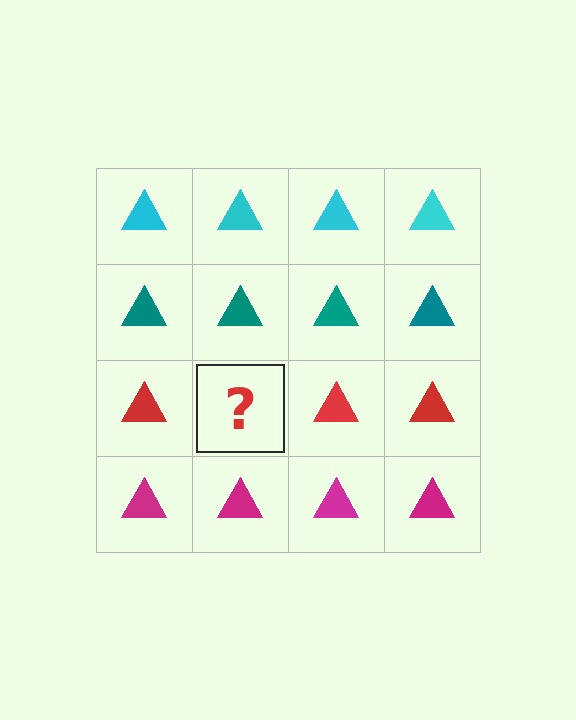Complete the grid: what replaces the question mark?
The question mark should be replaced with a red triangle.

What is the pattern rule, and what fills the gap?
The rule is that each row has a consistent color. The gap should be filled with a red triangle.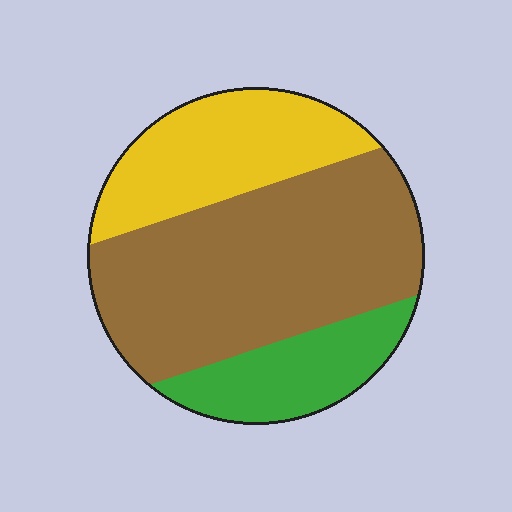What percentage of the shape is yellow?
Yellow covers around 25% of the shape.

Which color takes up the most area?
Brown, at roughly 55%.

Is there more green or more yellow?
Yellow.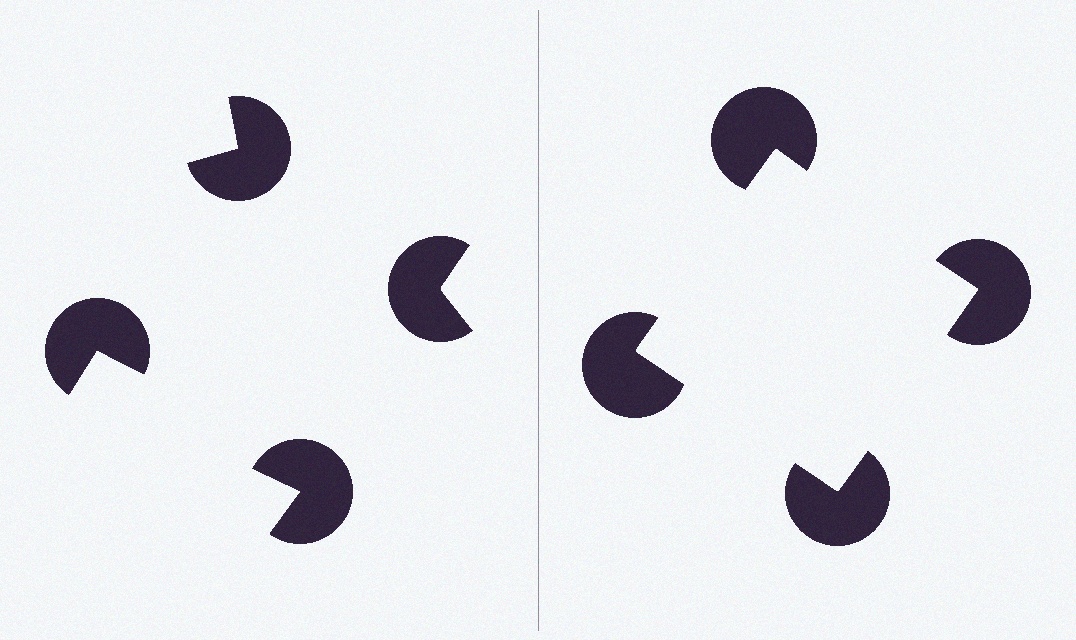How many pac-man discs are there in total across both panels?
8 — 4 on each side.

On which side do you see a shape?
An illusory square appears on the right side. On the left side the wedge cuts are rotated, so no coherent shape forms.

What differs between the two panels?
The pac-man discs are positioned identically on both sides; only the wedge orientations differ. On the right they align to a square; on the left they are misaligned.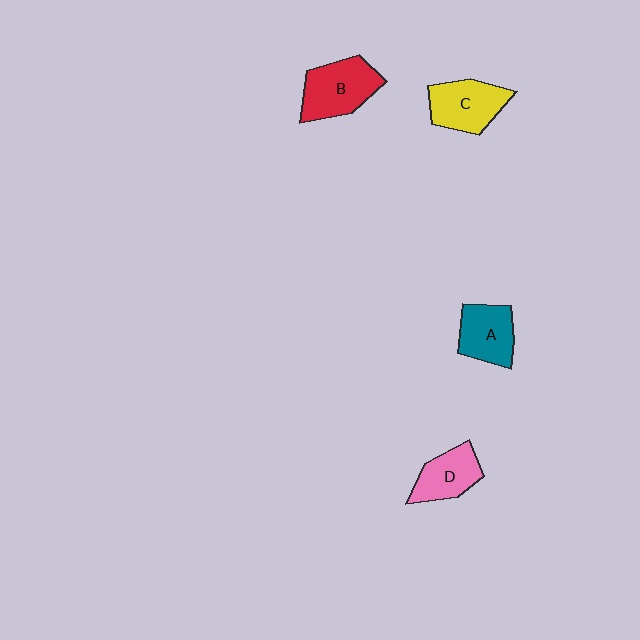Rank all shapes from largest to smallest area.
From largest to smallest: B (red), C (yellow), A (teal), D (pink).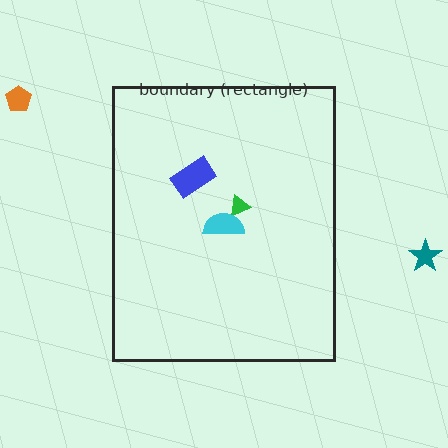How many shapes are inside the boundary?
3 inside, 2 outside.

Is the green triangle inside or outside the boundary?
Inside.